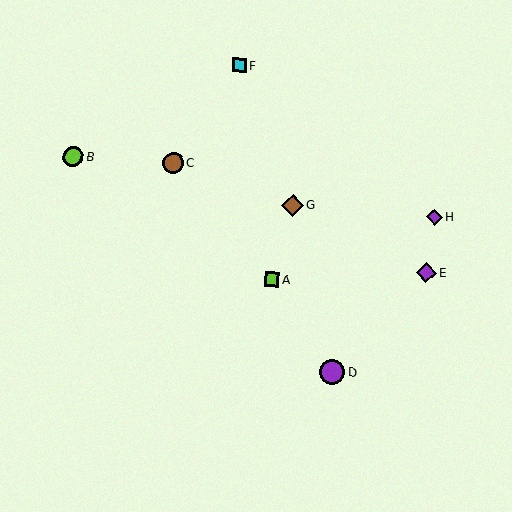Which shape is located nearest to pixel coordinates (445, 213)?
The purple diamond (labeled H) at (435, 217) is nearest to that location.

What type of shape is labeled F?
Shape F is a cyan square.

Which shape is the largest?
The purple circle (labeled D) is the largest.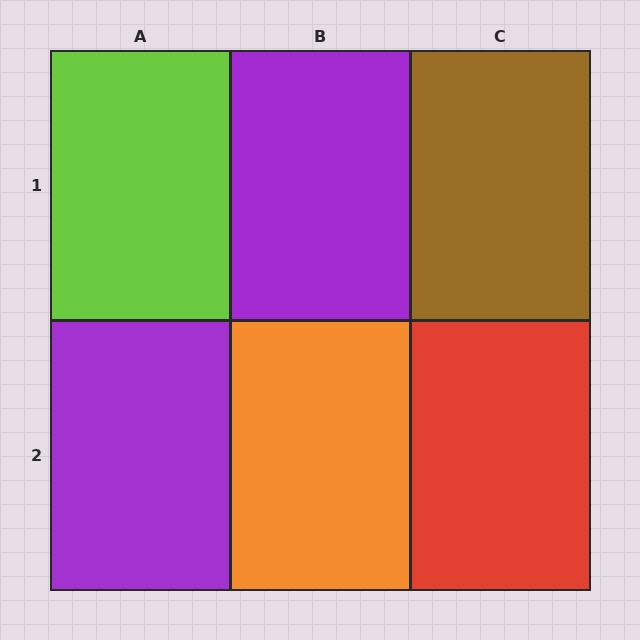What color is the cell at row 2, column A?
Purple.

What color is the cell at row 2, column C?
Red.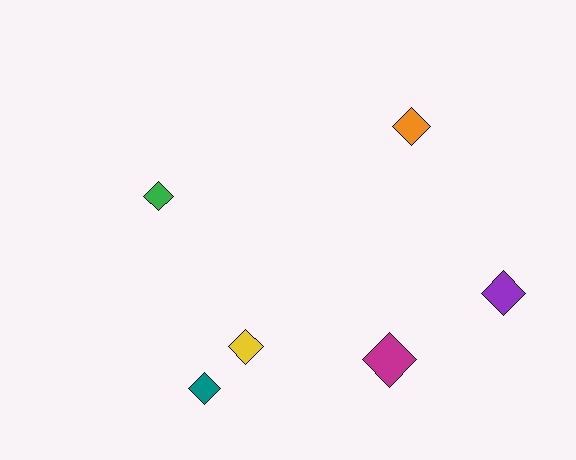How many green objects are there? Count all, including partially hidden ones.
There is 1 green object.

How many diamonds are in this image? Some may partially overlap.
There are 6 diamonds.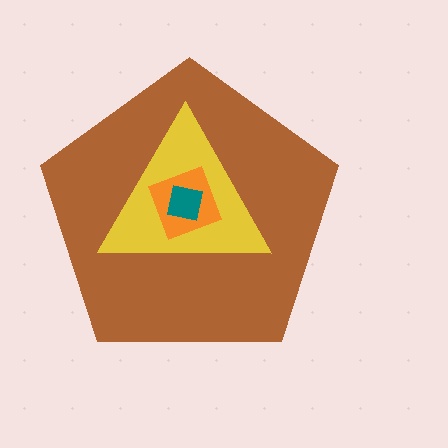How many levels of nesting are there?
4.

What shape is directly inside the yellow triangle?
The orange diamond.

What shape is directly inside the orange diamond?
The teal square.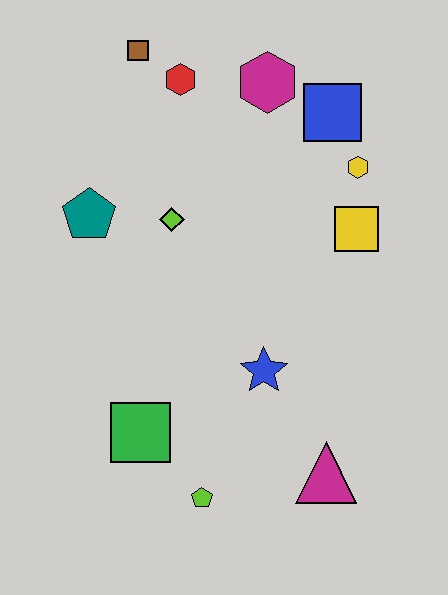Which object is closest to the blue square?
The yellow hexagon is closest to the blue square.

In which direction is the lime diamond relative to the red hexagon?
The lime diamond is below the red hexagon.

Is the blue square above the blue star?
Yes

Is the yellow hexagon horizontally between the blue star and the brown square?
No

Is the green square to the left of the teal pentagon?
No